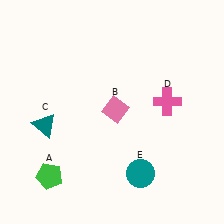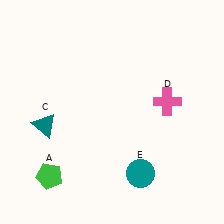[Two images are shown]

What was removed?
The pink diamond (B) was removed in Image 2.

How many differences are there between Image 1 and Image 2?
There is 1 difference between the two images.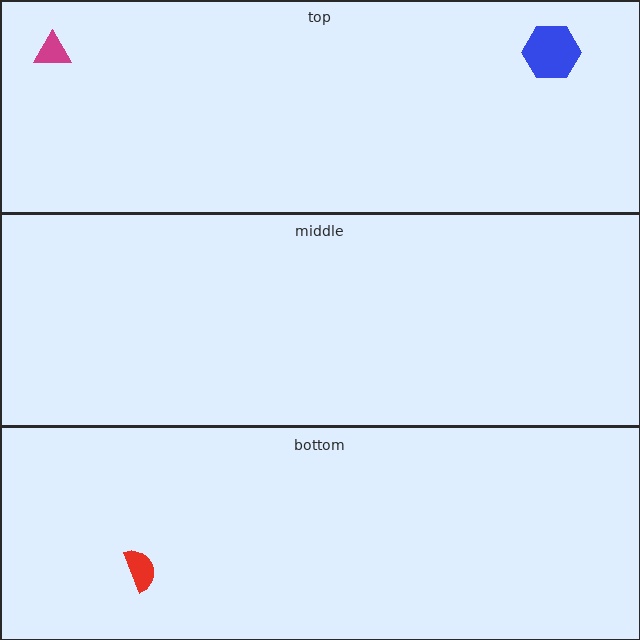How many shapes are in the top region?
2.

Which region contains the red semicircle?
The bottom region.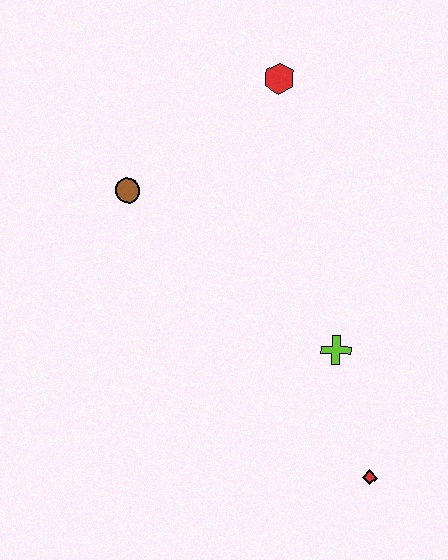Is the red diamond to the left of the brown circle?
No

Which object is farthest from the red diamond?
The red hexagon is farthest from the red diamond.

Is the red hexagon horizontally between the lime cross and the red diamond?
No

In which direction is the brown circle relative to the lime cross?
The brown circle is to the left of the lime cross.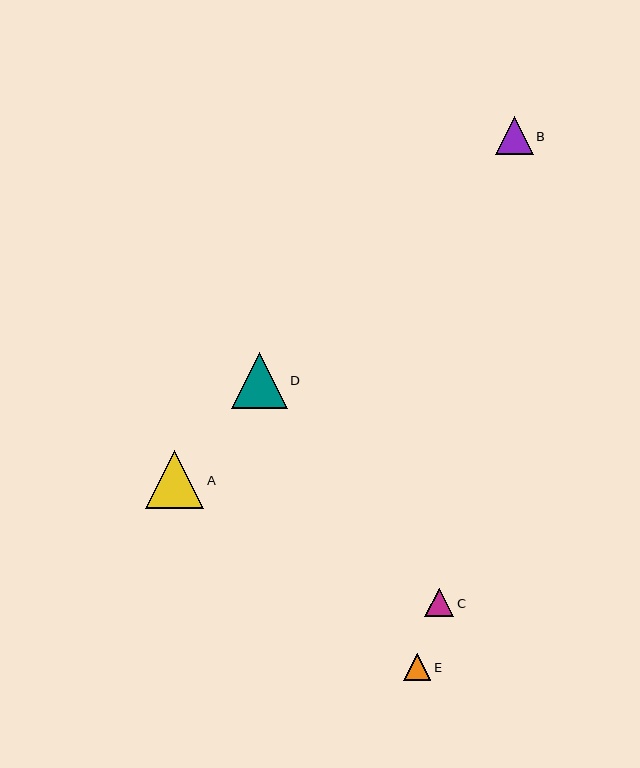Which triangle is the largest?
Triangle A is the largest with a size of approximately 58 pixels.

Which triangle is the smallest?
Triangle E is the smallest with a size of approximately 27 pixels.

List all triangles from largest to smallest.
From largest to smallest: A, D, B, C, E.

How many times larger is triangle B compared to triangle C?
Triangle B is approximately 1.3 times the size of triangle C.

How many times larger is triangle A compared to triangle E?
Triangle A is approximately 2.2 times the size of triangle E.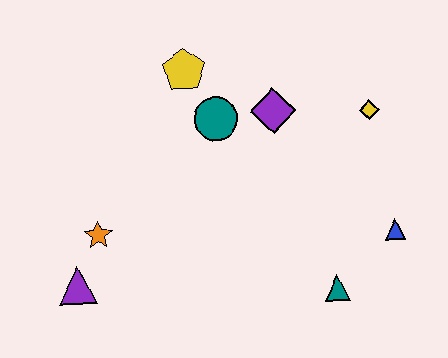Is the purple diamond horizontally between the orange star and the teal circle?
No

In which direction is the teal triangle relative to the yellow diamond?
The teal triangle is below the yellow diamond.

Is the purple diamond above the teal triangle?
Yes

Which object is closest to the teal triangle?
The blue triangle is closest to the teal triangle.